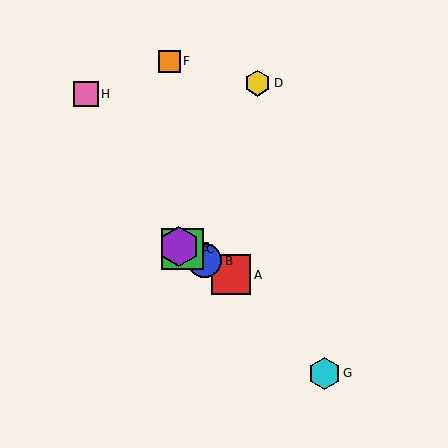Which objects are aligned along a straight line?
Objects A, B, C, E are aligned along a straight line.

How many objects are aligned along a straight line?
4 objects (A, B, C, E) are aligned along a straight line.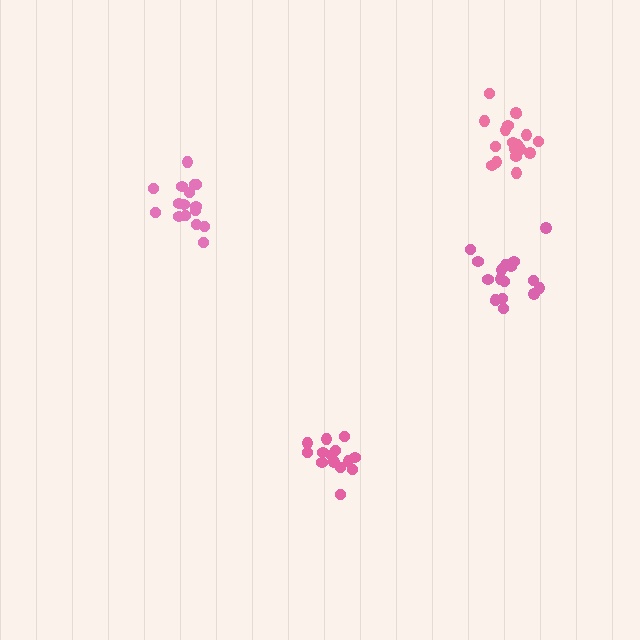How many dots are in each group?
Group 1: 14 dots, Group 2: 17 dots, Group 3: 16 dots, Group 4: 18 dots (65 total).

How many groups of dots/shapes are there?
There are 4 groups.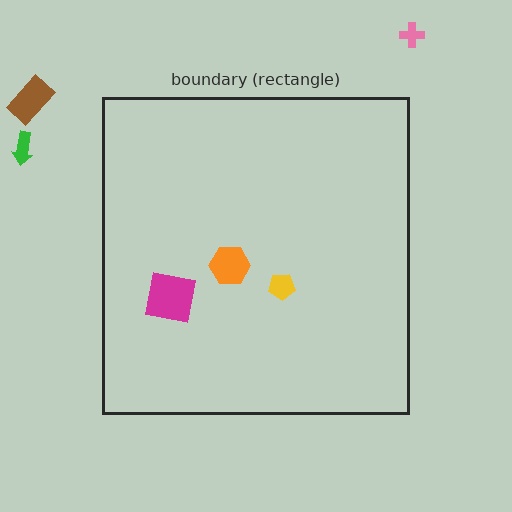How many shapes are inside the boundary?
3 inside, 3 outside.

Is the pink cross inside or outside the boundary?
Outside.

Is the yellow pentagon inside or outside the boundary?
Inside.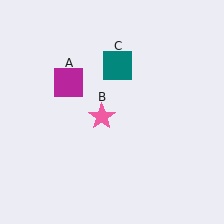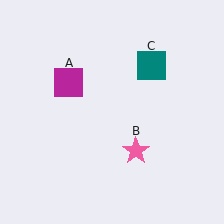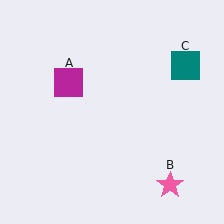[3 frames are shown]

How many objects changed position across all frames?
2 objects changed position: pink star (object B), teal square (object C).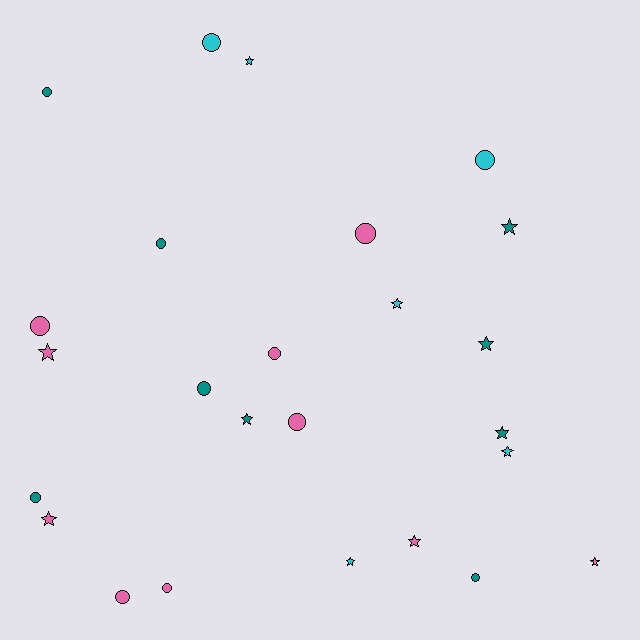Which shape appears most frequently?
Circle, with 13 objects.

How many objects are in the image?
There are 25 objects.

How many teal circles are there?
There are 5 teal circles.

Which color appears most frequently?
Pink, with 10 objects.